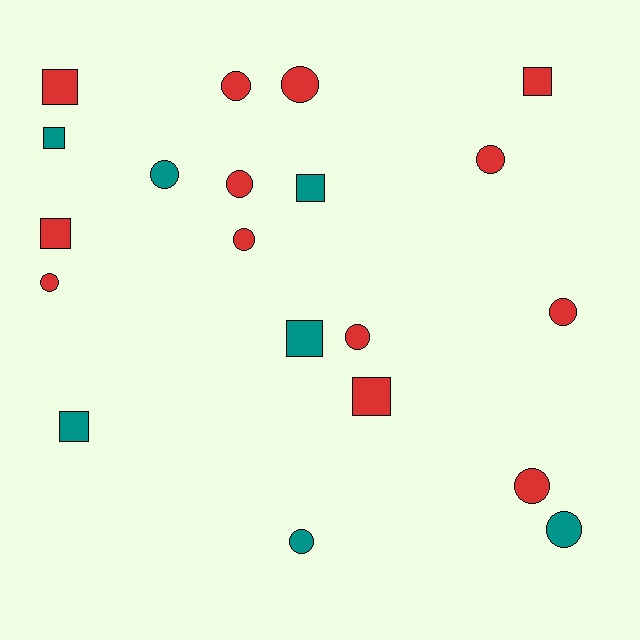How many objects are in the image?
There are 20 objects.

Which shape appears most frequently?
Circle, with 12 objects.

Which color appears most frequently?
Red, with 13 objects.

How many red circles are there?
There are 9 red circles.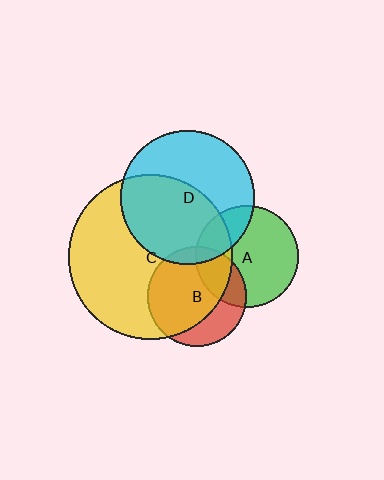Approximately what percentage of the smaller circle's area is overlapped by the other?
Approximately 10%.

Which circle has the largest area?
Circle C (yellow).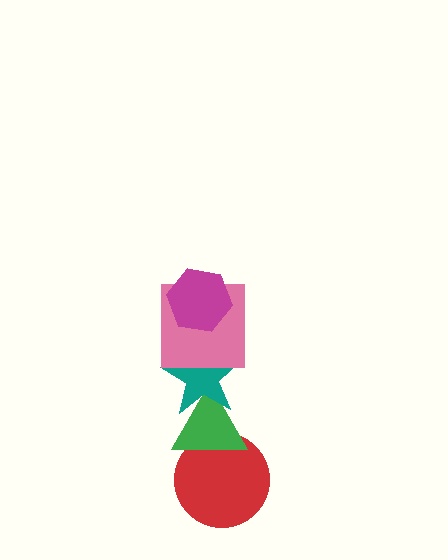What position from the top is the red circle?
The red circle is 5th from the top.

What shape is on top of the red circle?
The green triangle is on top of the red circle.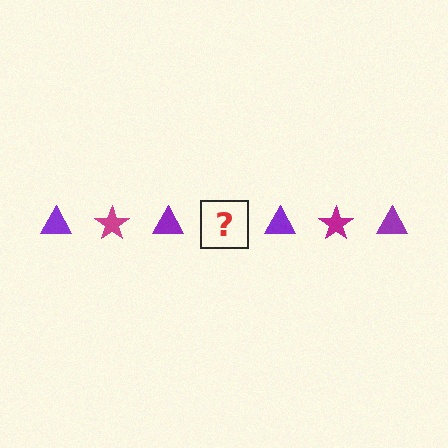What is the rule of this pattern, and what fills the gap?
The rule is that the pattern alternates between purple triangle and magenta star. The gap should be filled with a magenta star.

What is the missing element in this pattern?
The missing element is a magenta star.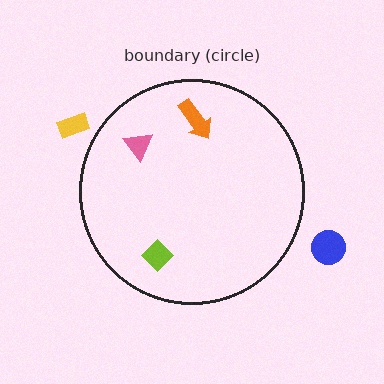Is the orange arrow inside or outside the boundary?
Inside.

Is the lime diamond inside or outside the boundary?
Inside.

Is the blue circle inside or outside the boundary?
Outside.